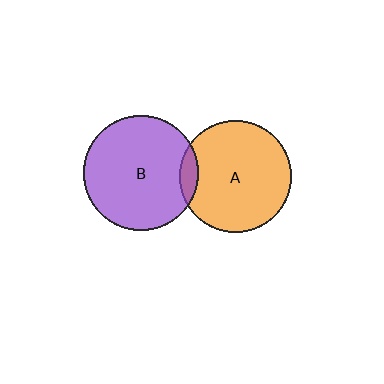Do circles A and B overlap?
Yes.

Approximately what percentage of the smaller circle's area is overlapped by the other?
Approximately 10%.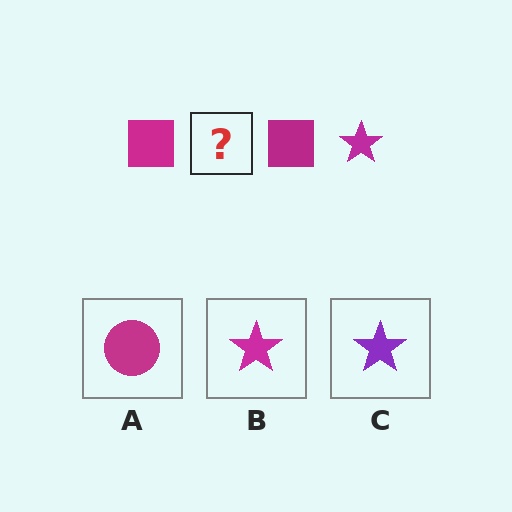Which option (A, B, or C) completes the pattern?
B.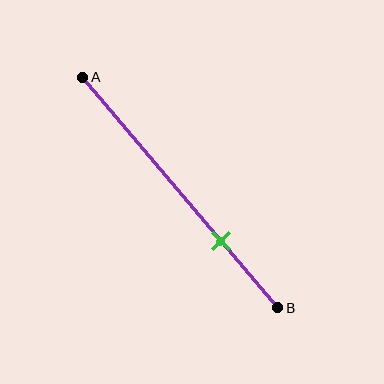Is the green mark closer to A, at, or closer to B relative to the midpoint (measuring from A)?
The green mark is closer to point B than the midpoint of segment AB.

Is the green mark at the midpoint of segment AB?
No, the mark is at about 70% from A, not at the 50% midpoint.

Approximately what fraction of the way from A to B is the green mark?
The green mark is approximately 70% of the way from A to B.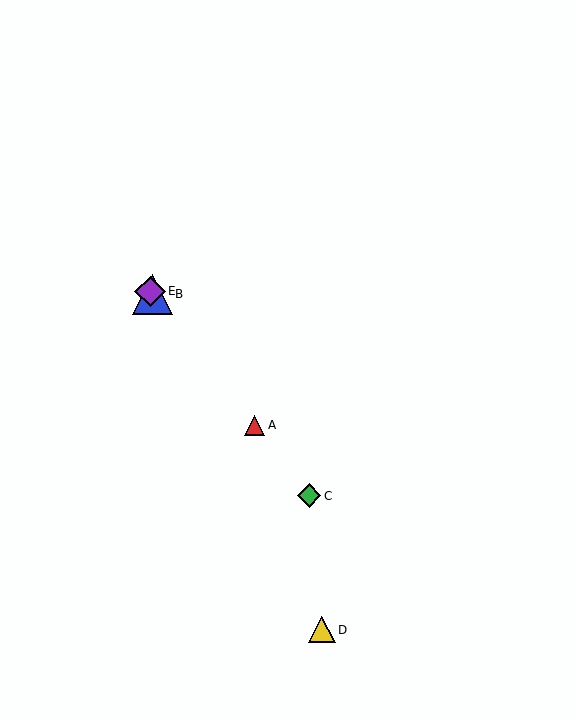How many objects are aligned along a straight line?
4 objects (A, B, C, E) are aligned along a straight line.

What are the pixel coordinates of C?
Object C is at (309, 496).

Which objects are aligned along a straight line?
Objects A, B, C, E are aligned along a straight line.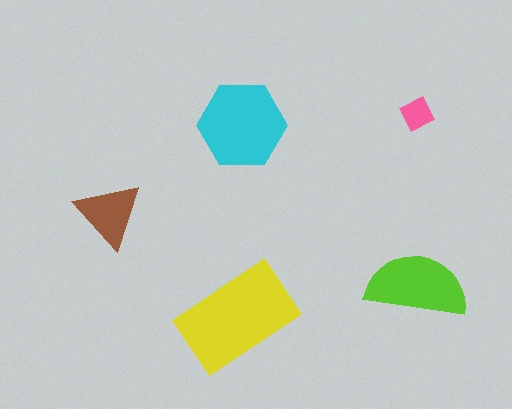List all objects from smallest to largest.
The pink diamond, the brown triangle, the lime semicircle, the cyan hexagon, the yellow rectangle.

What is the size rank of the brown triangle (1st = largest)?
4th.